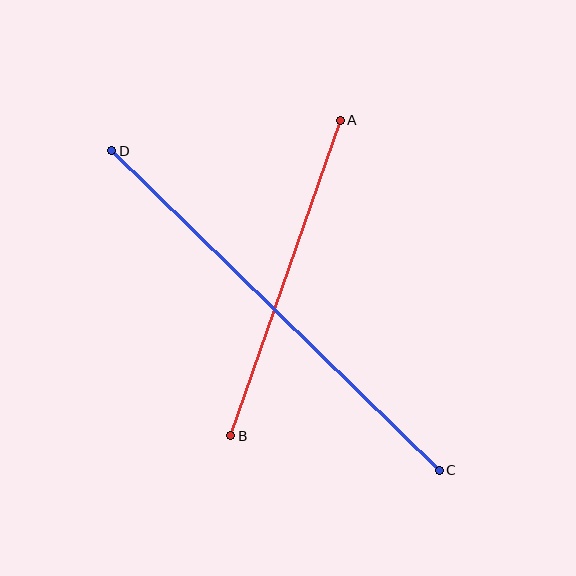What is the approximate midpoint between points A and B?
The midpoint is at approximately (286, 278) pixels.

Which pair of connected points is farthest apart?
Points C and D are farthest apart.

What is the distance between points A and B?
The distance is approximately 334 pixels.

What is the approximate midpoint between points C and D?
The midpoint is at approximately (276, 311) pixels.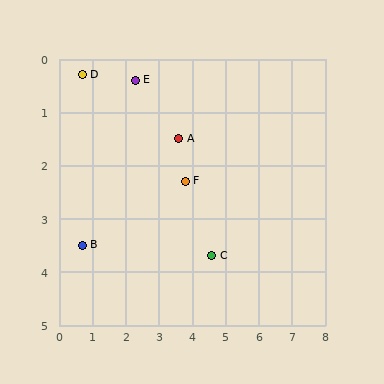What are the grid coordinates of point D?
Point D is at approximately (0.7, 0.3).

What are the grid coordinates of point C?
Point C is at approximately (4.6, 3.7).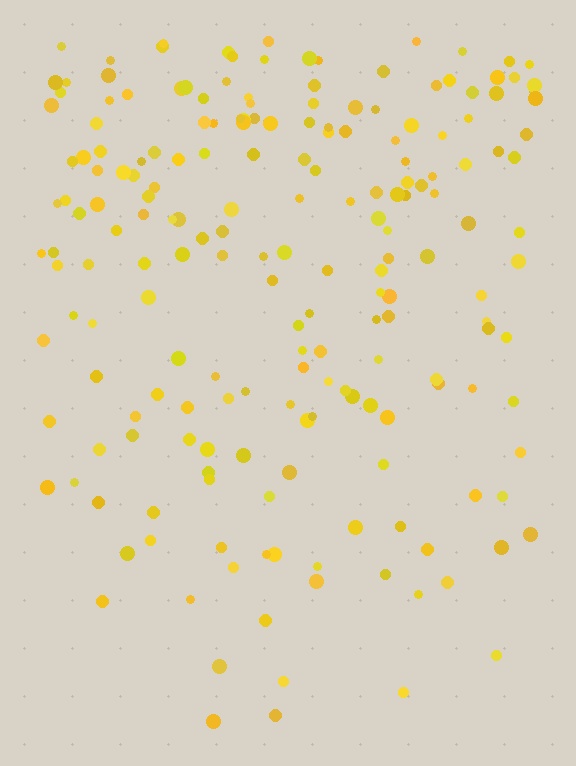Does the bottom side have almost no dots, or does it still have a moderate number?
Still a moderate number, just noticeably fewer than the top.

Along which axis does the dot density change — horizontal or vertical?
Vertical.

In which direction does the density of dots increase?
From bottom to top, with the top side densest.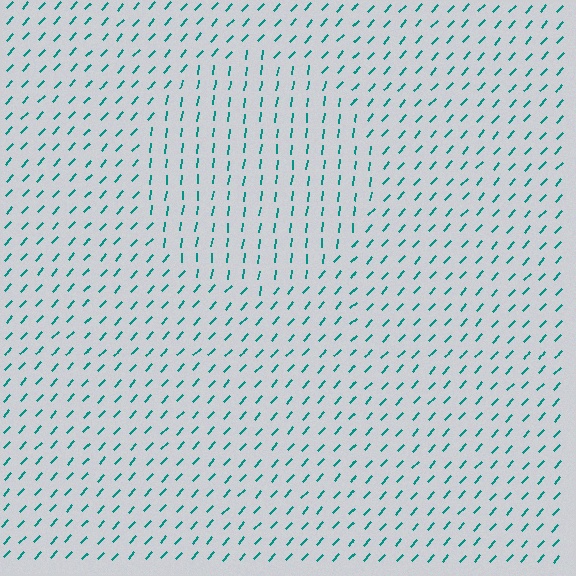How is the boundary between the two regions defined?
The boundary is defined purely by a change in line orientation (approximately 35 degrees difference). All lines are the same color and thickness.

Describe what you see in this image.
The image is filled with small teal line segments. A circle region in the image has lines oriented differently from the surrounding lines, creating a visible texture boundary.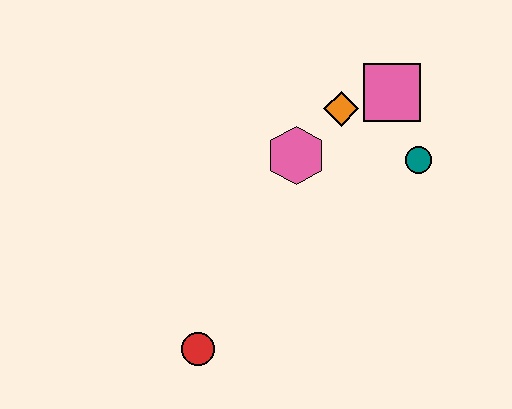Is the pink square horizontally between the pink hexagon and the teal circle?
Yes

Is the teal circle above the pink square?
No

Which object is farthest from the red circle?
The pink square is farthest from the red circle.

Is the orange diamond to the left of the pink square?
Yes